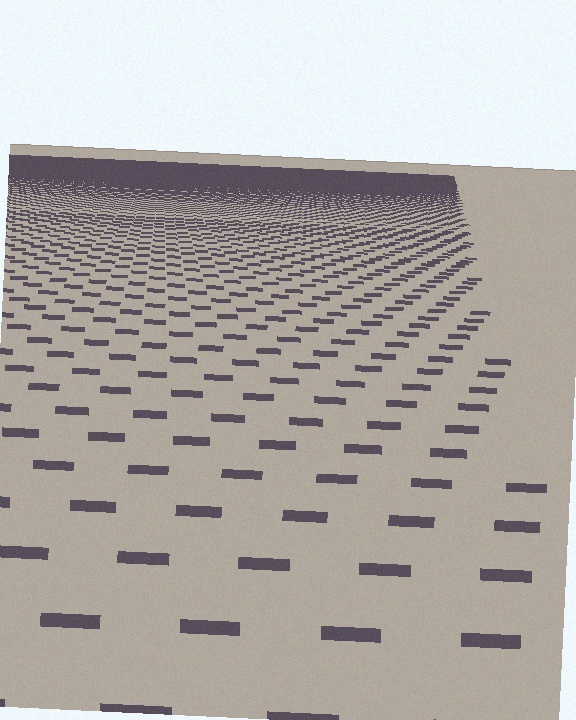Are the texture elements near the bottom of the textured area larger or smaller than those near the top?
Larger. Near the bottom, elements are closer to the viewer and appear at a bigger on-screen size.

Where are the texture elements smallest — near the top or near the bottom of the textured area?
Near the top.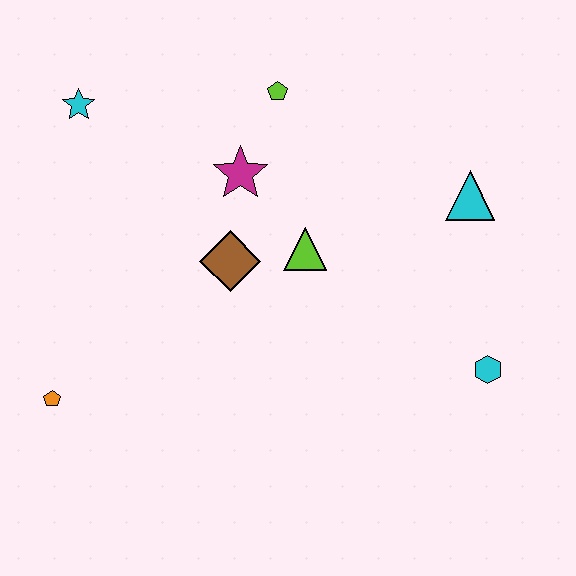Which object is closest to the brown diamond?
The lime triangle is closest to the brown diamond.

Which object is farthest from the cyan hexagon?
The cyan star is farthest from the cyan hexagon.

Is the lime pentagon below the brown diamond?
No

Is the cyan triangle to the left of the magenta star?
No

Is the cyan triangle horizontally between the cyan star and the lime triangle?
No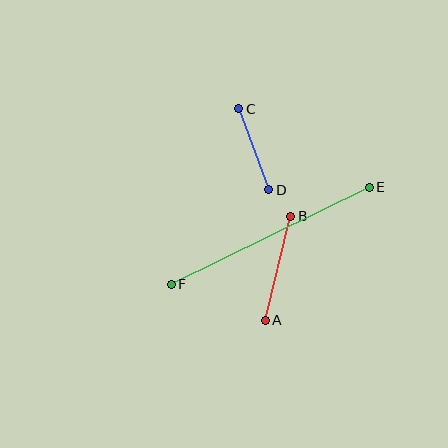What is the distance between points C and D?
The distance is approximately 87 pixels.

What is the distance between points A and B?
The distance is approximately 107 pixels.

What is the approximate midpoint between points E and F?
The midpoint is at approximately (270, 236) pixels.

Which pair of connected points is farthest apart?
Points E and F are farthest apart.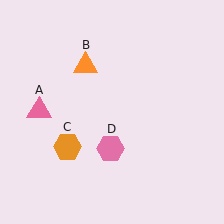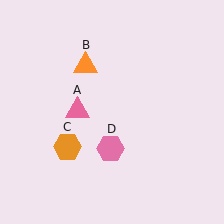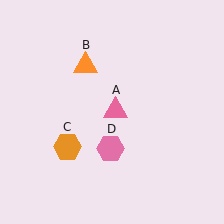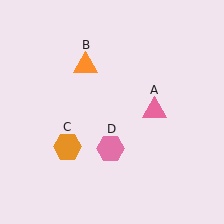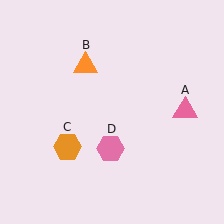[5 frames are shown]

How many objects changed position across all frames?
1 object changed position: pink triangle (object A).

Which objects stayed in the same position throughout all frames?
Orange triangle (object B) and orange hexagon (object C) and pink hexagon (object D) remained stationary.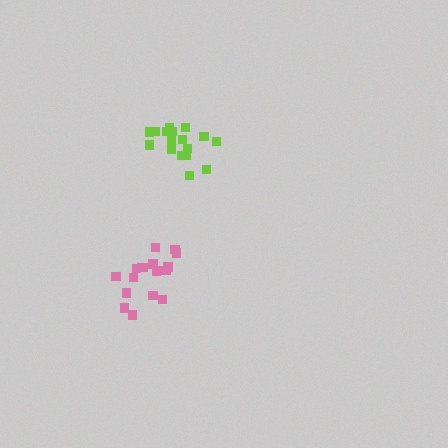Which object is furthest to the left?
The pink cluster is leftmost.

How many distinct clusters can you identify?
There are 2 distinct clusters.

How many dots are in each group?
Group 1: 17 dots, Group 2: 18 dots (35 total).